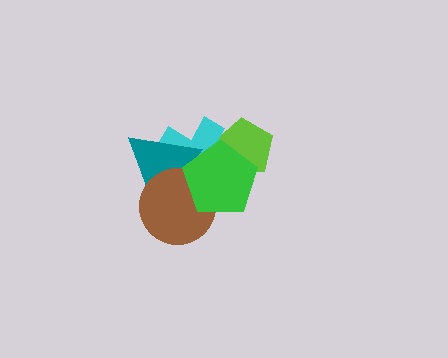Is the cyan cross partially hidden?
Yes, it is partially covered by another shape.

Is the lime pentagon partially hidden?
Yes, it is partially covered by another shape.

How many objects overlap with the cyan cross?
4 objects overlap with the cyan cross.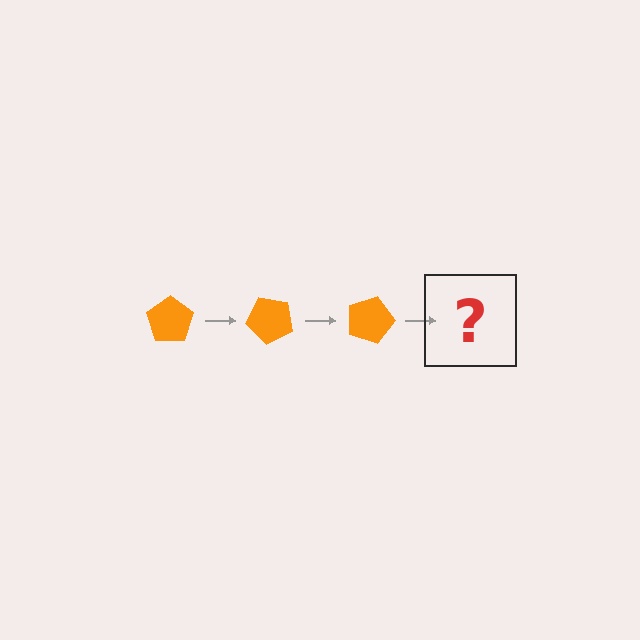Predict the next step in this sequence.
The next step is an orange pentagon rotated 135 degrees.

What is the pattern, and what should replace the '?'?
The pattern is that the pentagon rotates 45 degrees each step. The '?' should be an orange pentagon rotated 135 degrees.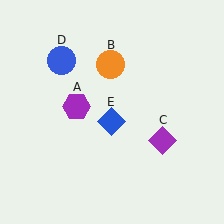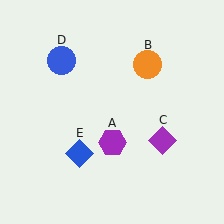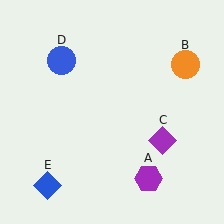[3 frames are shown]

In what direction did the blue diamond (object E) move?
The blue diamond (object E) moved down and to the left.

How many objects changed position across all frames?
3 objects changed position: purple hexagon (object A), orange circle (object B), blue diamond (object E).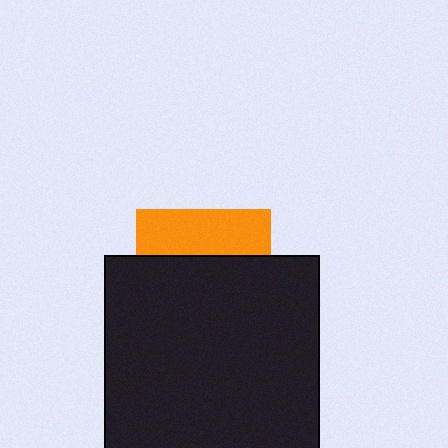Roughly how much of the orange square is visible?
A small part of it is visible (roughly 34%).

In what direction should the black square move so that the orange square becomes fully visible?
The black square should move down. That is the shortest direction to clear the overlap and leave the orange square fully visible.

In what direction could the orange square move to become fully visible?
The orange square could move up. That would shift it out from behind the black square entirely.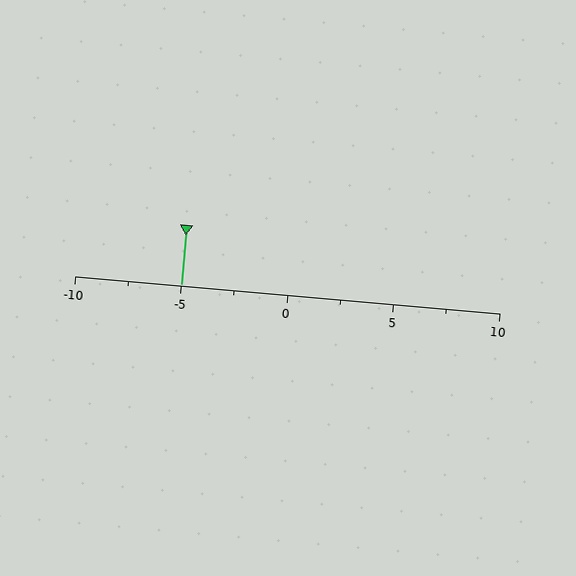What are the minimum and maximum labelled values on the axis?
The axis runs from -10 to 10.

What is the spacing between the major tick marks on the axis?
The major ticks are spaced 5 apart.